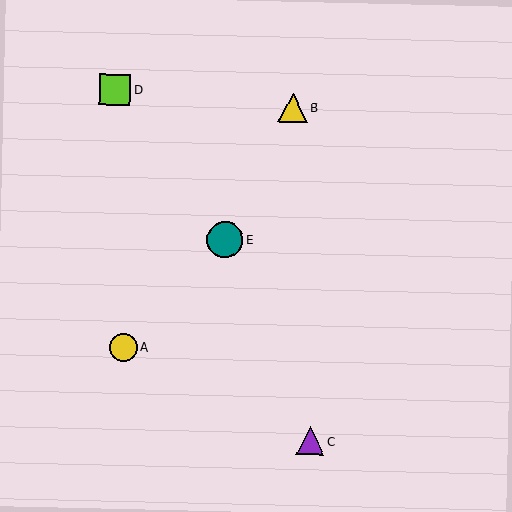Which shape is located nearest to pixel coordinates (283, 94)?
The yellow triangle (labeled B) at (293, 108) is nearest to that location.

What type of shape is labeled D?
Shape D is a lime square.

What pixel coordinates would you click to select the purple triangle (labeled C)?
Click at (310, 441) to select the purple triangle C.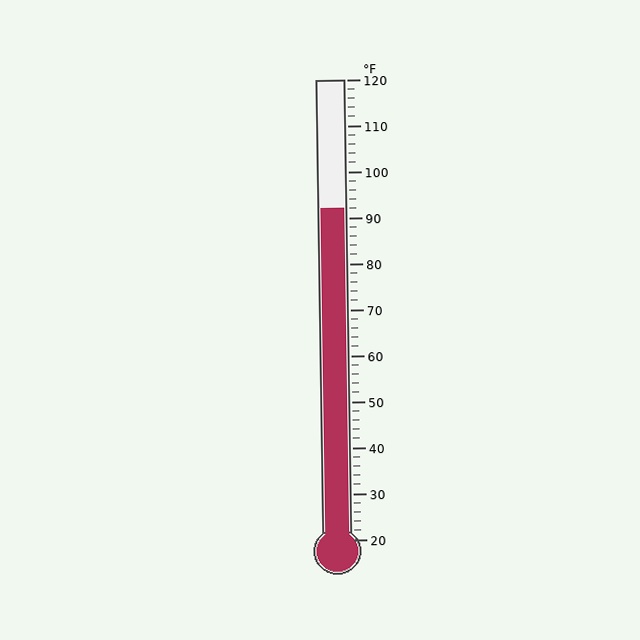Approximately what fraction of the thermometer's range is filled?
The thermometer is filled to approximately 70% of its range.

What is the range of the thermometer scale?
The thermometer scale ranges from 20°F to 120°F.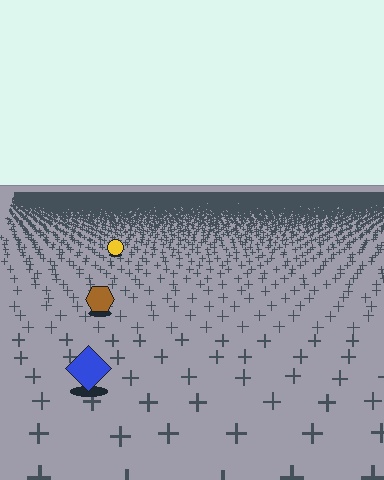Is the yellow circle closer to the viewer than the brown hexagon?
No. The brown hexagon is closer — you can tell from the texture gradient: the ground texture is coarser near it.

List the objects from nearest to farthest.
From nearest to farthest: the blue diamond, the brown hexagon, the yellow circle.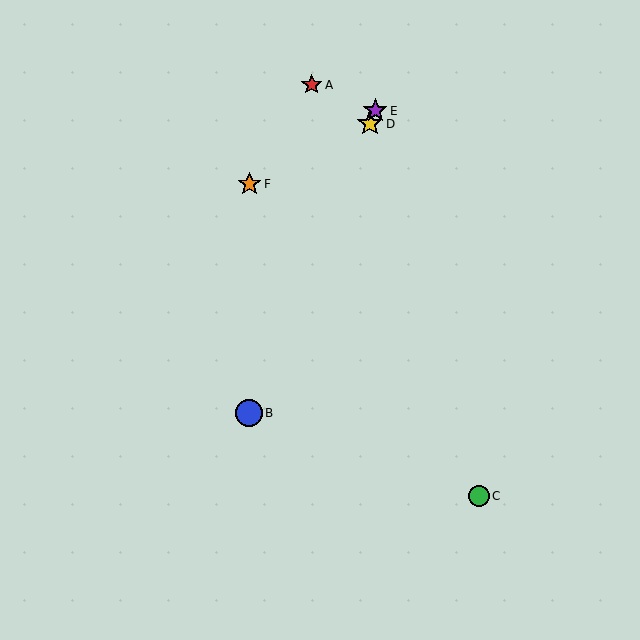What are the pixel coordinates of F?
Object F is at (250, 184).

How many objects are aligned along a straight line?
3 objects (B, D, E) are aligned along a straight line.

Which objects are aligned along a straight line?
Objects B, D, E are aligned along a straight line.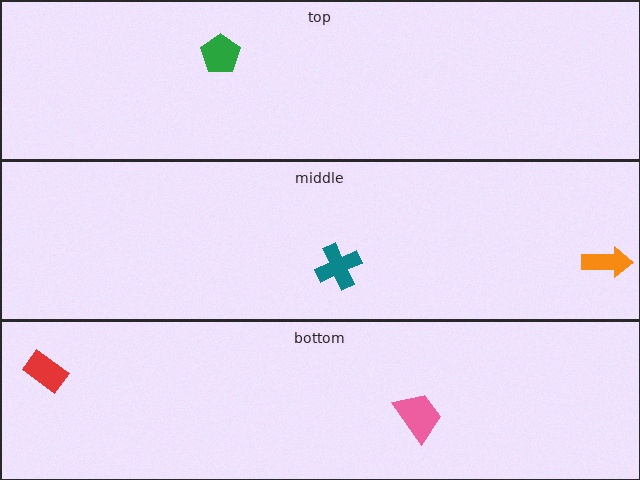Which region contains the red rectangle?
The bottom region.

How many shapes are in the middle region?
2.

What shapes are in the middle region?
The orange arrow, the teal cross.